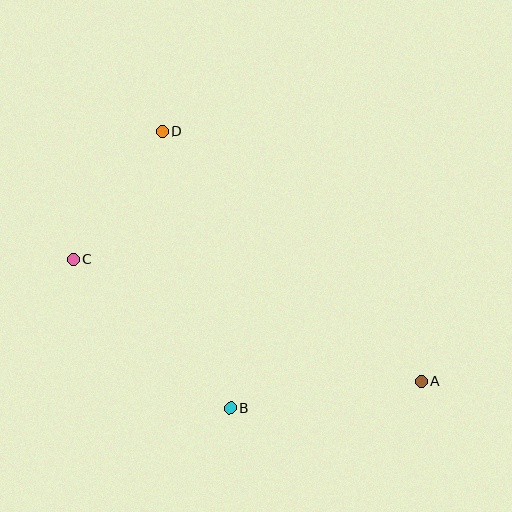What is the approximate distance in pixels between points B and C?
The distance between B and C is approximately 216 pixels.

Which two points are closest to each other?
Points C and D are closest to each other.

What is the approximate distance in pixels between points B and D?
The distance between B and D is approximately 285 pixels.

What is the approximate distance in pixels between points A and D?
The distance between A and D is approximately 360 pixels.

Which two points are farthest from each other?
Points A and C are farthest from each other.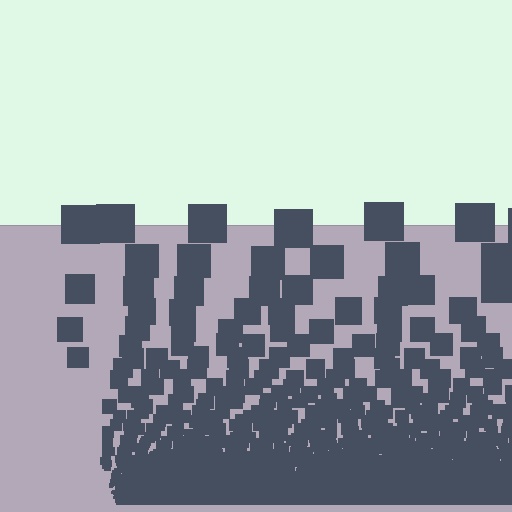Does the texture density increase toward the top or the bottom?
Density increases toward the bottom.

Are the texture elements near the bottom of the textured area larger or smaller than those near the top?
Smaller. The gradient is inverted — elements near the bottom are smaller and denser.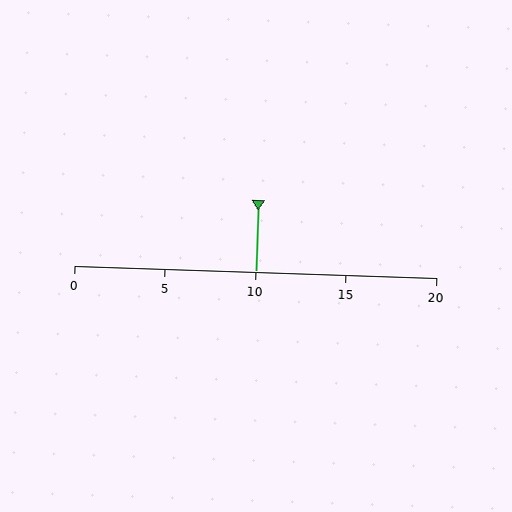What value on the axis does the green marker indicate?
The marker indicates approximately 10.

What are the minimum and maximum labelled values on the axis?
The axis runs from 0 to 20.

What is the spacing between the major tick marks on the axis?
The major ticks are spaced 5 apart.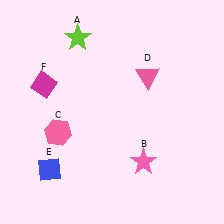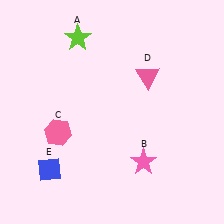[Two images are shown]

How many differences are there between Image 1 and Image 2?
There is 1 difference between the two images.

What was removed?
The magenta diamond (F) was removed in Image 2.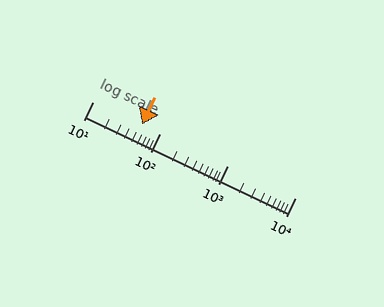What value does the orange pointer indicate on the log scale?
The pointer indicates approximately 53.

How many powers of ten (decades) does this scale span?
The scale spans 3 decades, from 10 to 10000.